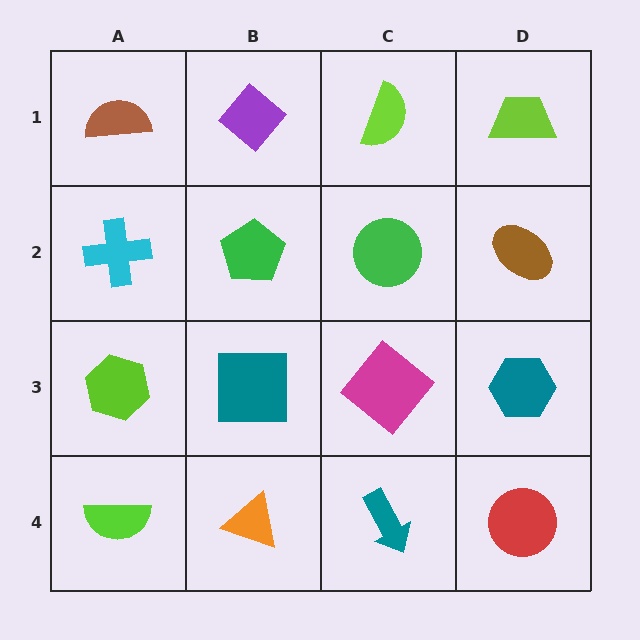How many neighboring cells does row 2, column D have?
3.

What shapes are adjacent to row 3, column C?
A green circle (row 2, column C), a teal arrow (row 4, column C), a teal square (row 3, column B), a teal hexagon (row 3, column D).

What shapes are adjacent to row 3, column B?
A green pentagon (row 2, column B), an orange triangle (row 4, column B), a lime hexagon (row 3, column A), a magenta diamond (row 3, column C).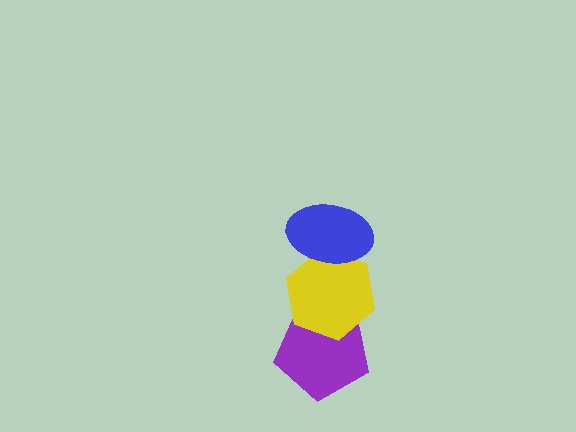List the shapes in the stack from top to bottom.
From top to bottom: the blue ellipse, the yellow hexagon, the purple pentagon.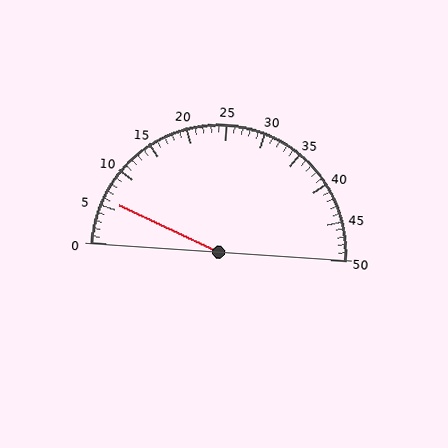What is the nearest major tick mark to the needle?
The nearest major tick mark is 5.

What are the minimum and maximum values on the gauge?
The gauge ranges from 0 to 50.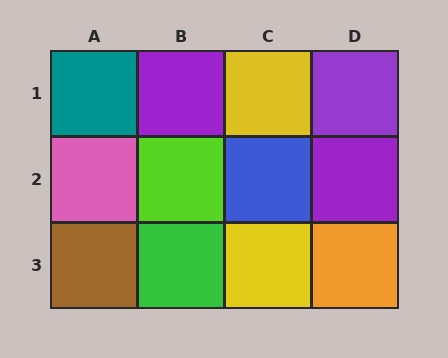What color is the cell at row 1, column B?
Purple.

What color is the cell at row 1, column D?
Purple.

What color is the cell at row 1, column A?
Teal.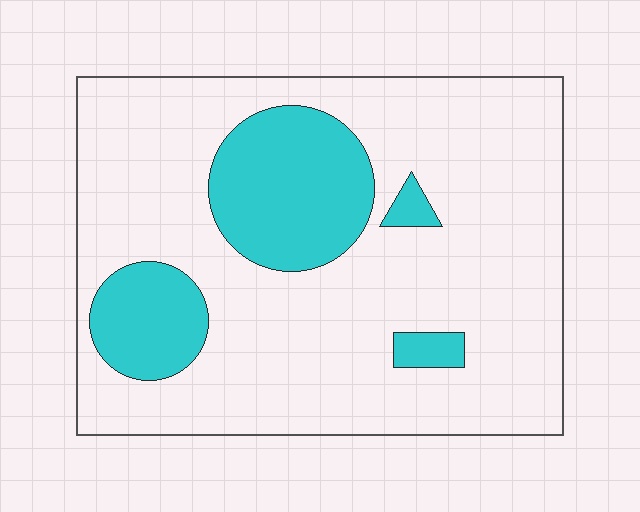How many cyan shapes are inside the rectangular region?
4.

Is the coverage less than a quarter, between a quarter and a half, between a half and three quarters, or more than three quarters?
Less than a quarter.